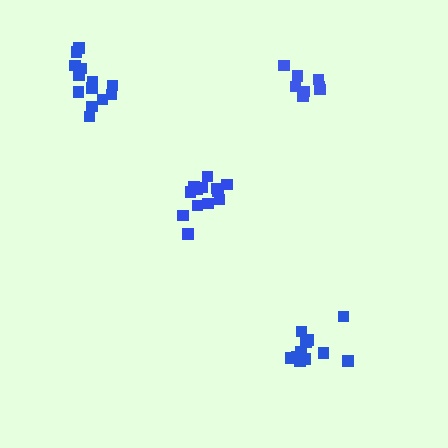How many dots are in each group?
Group 1: 11 dots, Group 2: 8 dots, Group 3: 14 dots, Group 4: 13 dots (46 total).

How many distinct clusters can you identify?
There are 4 distinct clusters.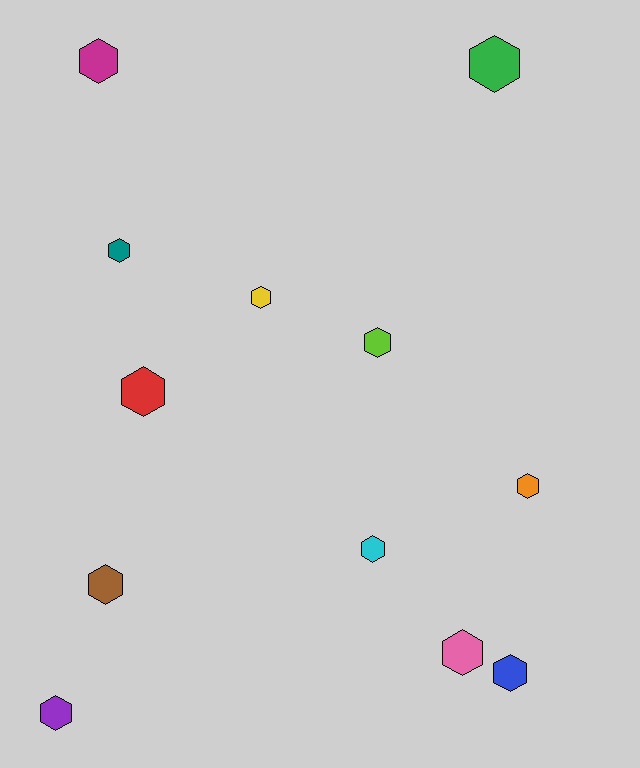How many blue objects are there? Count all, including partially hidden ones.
There is 1 blue object.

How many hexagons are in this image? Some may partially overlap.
There are 12 hexagons.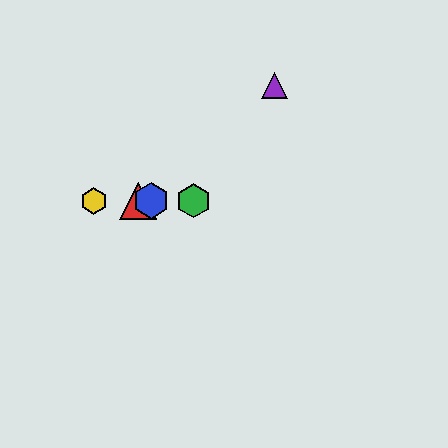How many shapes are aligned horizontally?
4 shapes (the red triangle, the blue hexagon, the green hexagon, the yellow hexagon) are aligned horizontally.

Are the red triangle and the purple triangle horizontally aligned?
No, the red triangle is at y≈201 and the purple triangle is at y≈86.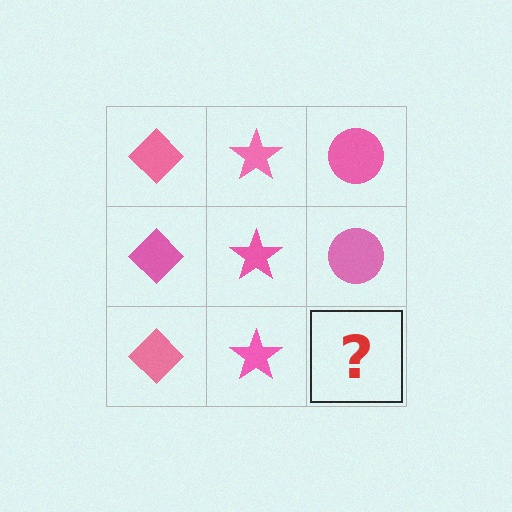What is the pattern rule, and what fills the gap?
The rule is that each column has a consistent shape. The gap should be filled with a pink circle.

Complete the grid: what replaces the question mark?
The question mark should be replaced with a pink circle.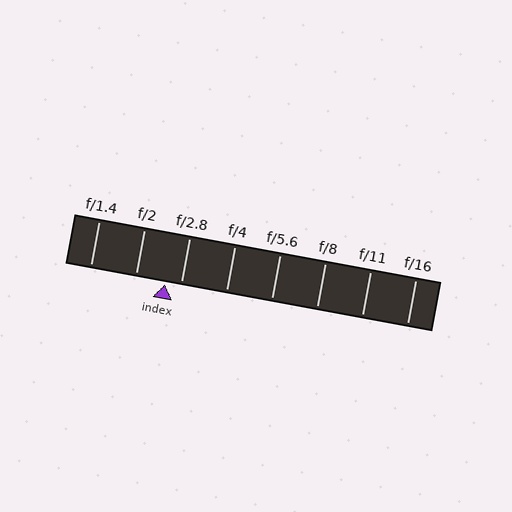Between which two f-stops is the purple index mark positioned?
The index mark is between f/2 and f/2.8.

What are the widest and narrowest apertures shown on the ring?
The widest aperture shown is f/1.4 and the narrowest is f/16.